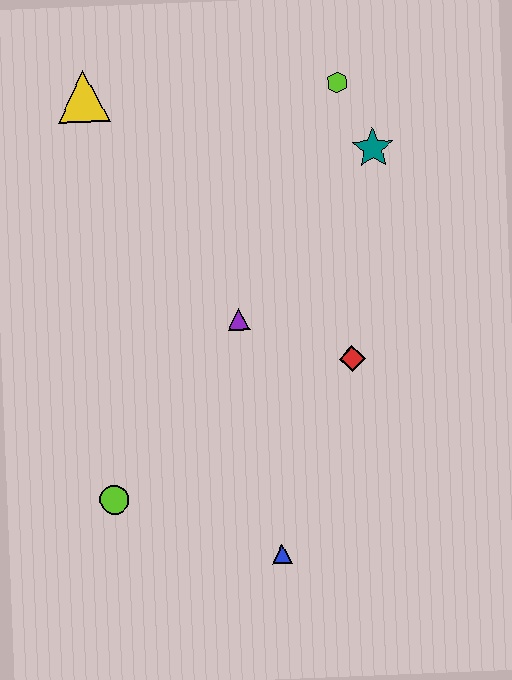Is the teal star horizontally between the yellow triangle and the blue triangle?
No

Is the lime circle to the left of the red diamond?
Yes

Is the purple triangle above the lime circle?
Yes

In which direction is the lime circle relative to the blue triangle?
The lime circle is to the left of the blue triangle.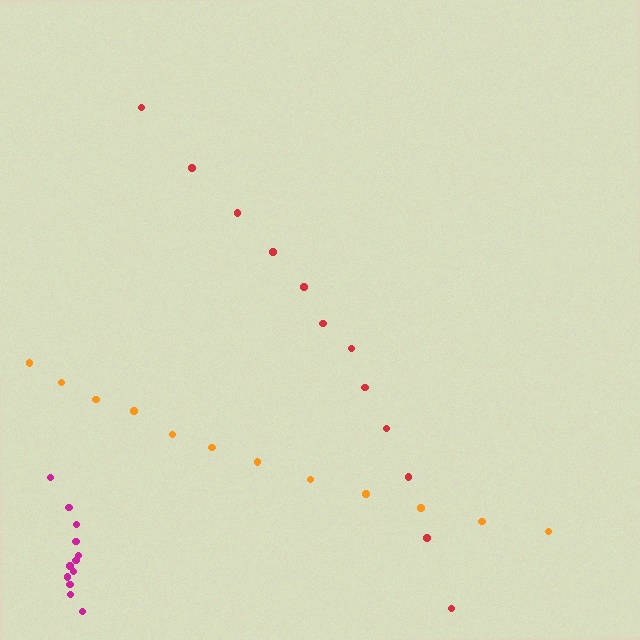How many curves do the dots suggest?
There are 3 distinct paths.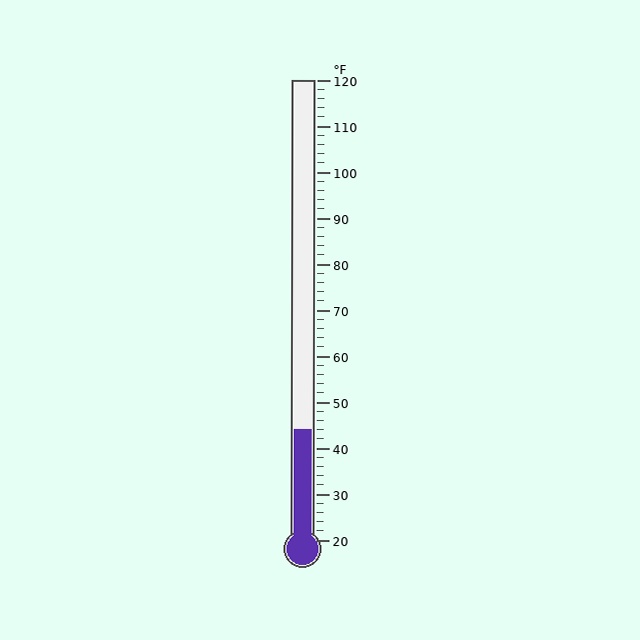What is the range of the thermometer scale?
The thermometer scale ranges from 20°F to 120°F.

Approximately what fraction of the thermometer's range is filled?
The thermometer is filled to approximately 25% of its range.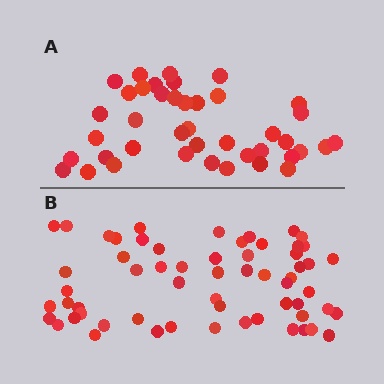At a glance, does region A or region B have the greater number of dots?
Region B (the bottom region) has more dots.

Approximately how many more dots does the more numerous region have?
Region B has approximately 20 more dots than region A.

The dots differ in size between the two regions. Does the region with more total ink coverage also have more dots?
No. Region A has more total ink coverage because its dots are larger, but region B actually contains more individual dots. Total area can be misleading — the number of items is what matters here.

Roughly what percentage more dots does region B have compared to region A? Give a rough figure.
About 45% more.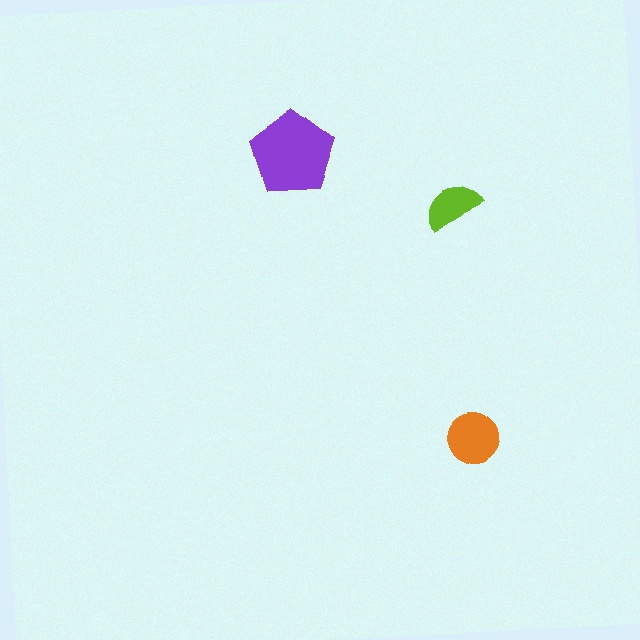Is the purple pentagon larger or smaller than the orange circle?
Larger.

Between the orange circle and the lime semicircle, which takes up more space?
The orange circle.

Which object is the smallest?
The lime semicircle.